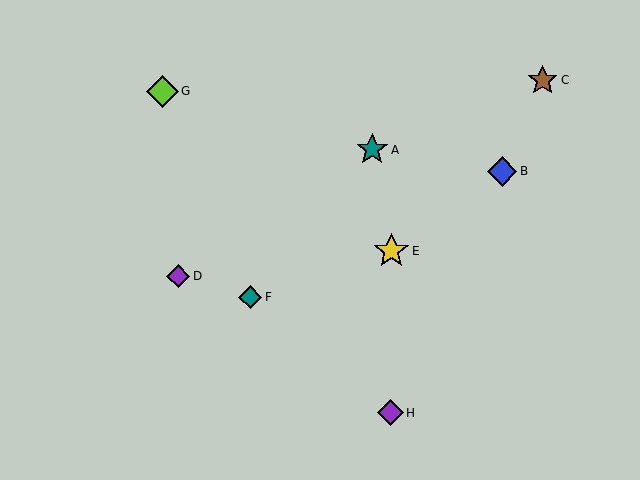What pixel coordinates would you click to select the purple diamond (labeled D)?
Click at (178, 276) to select the purple diamond D.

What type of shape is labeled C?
Shape C is a brown star.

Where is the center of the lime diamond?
The center of the lime diamond is at (163, 91).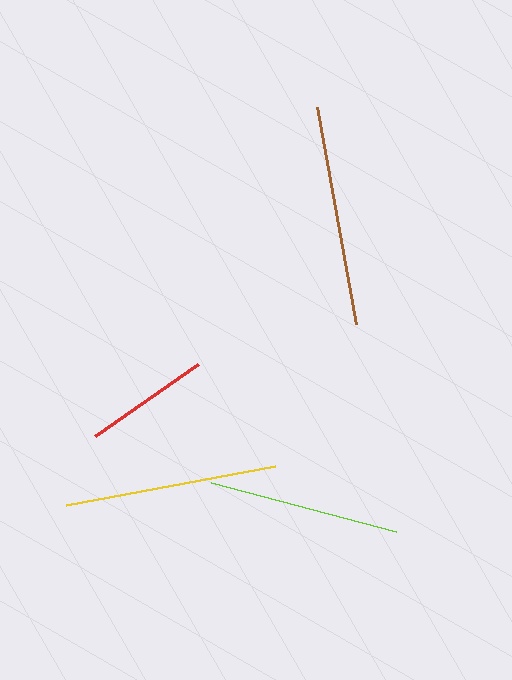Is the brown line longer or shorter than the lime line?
The brown line is longer than the lime line.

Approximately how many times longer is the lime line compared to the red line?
The lime line is approximately 1.5 times the length of the red line.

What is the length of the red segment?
The red segment is approximately 126 pixels long.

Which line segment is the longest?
The brown line is the longest at approximately 220 pixels.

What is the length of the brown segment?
The brown segment is approximately 220 pixels long.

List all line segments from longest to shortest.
From longest to shortest: brown, yellow, lime, red.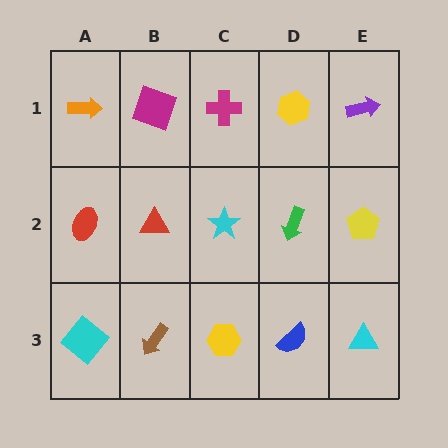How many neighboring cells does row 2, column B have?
4.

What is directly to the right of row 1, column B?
A magenta cross.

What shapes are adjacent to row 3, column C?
A cyan star (row 2, column C), a brown arrow (row 3, column B), a blue semicircle (row 3, column D).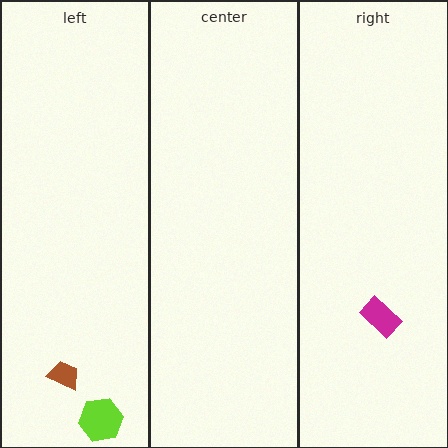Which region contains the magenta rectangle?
The right region.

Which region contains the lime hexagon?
The left region.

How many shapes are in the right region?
1.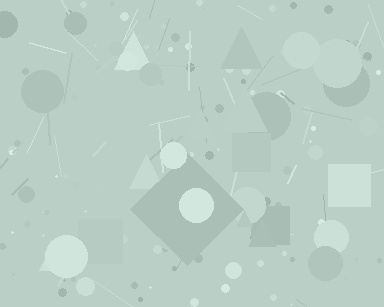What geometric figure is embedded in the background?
A diamond is embedded in the background.